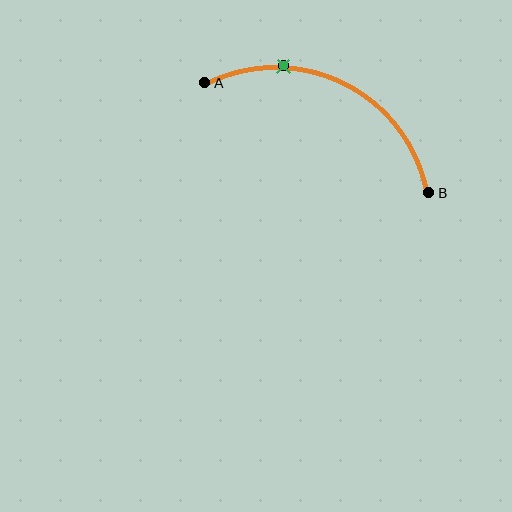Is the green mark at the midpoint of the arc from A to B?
No. The green mark lies on the arc but is closer to endpoint A. The arc midpoint would be at the point on the curve equidistant along the arc from both A and B.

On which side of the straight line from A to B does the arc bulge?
The arc bulges above the straight line connecting A and B.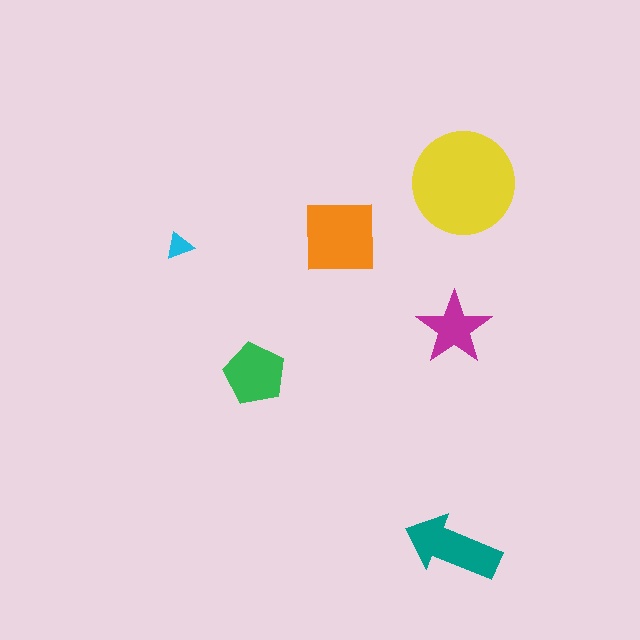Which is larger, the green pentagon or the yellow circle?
The yellow circle.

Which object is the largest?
The yellow circle.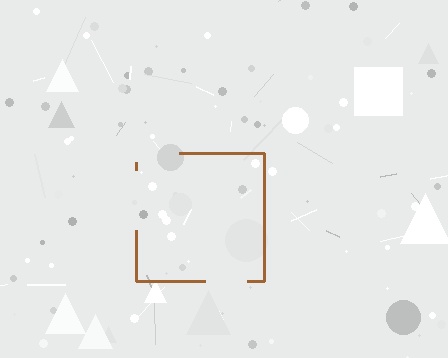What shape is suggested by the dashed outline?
The dashed outline suggests a square.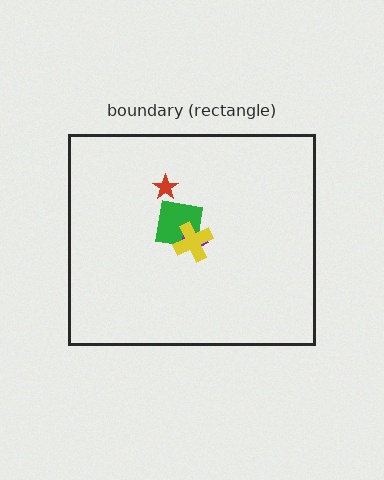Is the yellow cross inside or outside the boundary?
Inside.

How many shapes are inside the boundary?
4 inside, 0 outside.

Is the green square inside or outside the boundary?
Inside.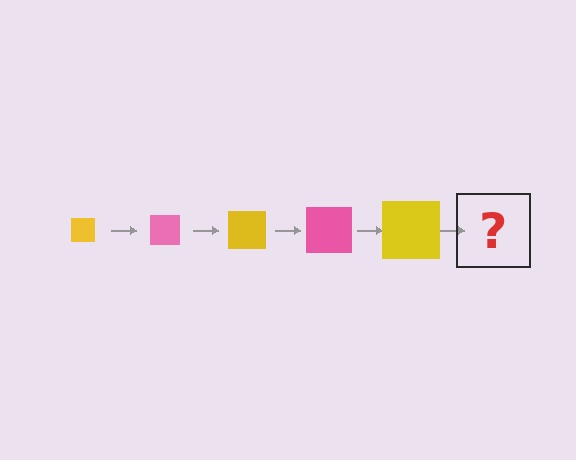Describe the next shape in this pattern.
It should be a pink square, larger than the previous one.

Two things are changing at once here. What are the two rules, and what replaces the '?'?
The two rules are that the square grows larger each step and the color cycles through yellow and pink. The '?' should be a pink square, larger than the previous one.